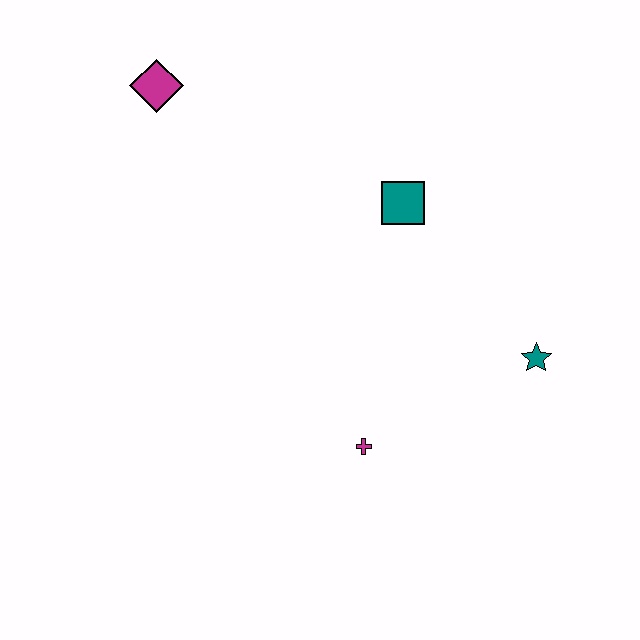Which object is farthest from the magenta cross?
The magenta diamond is farthest from the magenta cross.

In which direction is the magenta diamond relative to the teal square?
The magenta diamond is to the left of the teal square.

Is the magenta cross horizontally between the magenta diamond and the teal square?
Yes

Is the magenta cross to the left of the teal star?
Yes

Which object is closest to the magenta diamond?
The teal square is closest to the magenta diamond.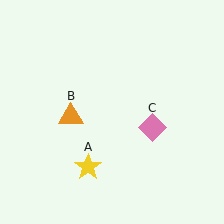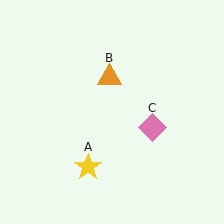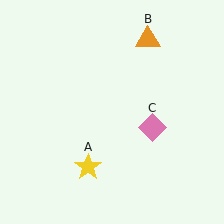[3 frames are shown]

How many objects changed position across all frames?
1 object changed position: orange triangle (object B).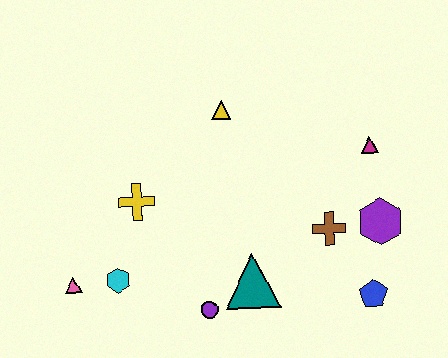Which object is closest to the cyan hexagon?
The pink triangle is closest to the cyan hexagon.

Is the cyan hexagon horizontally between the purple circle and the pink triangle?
Yes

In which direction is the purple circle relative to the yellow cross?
The purple circle is below the yellow cross.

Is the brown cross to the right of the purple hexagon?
No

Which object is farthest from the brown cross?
The pink triangle is farthest from the brown cross.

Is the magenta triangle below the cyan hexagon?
No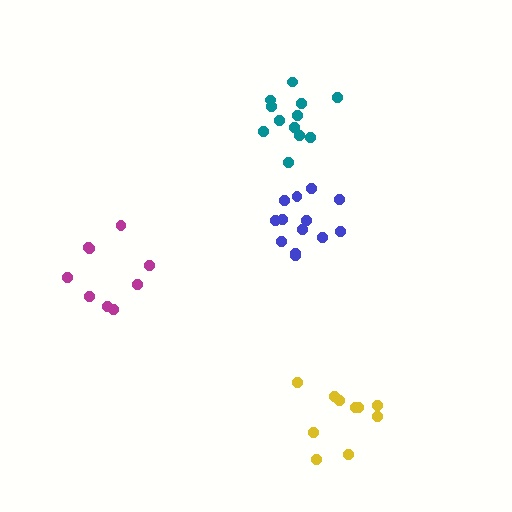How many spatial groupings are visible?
There are 4 spatial groupings.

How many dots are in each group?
Group 1: 13 dots, Group 2: 9 dots, Group 3: 10 dots, Group 4: 12 dots (44 total).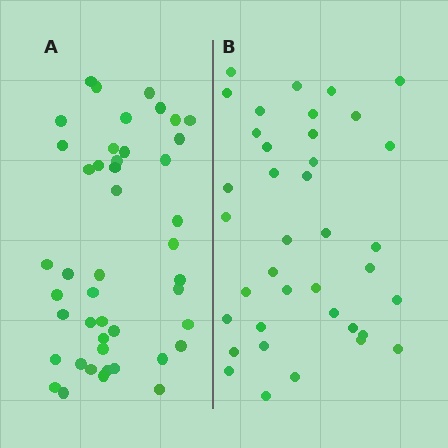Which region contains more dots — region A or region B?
Region A (the left region) has more dots.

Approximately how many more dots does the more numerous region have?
Region A has roughly 8 or so more dots than region B.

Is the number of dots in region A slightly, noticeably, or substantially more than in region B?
Region A has only slightly more — the two regions are fairly close. The ratio is roughly 1.2 to 1.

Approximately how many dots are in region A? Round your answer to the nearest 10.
About 40 dots. (The exact count is 45, which rounds to 40.)